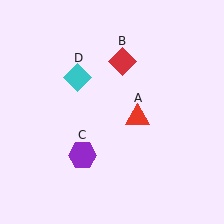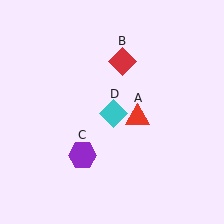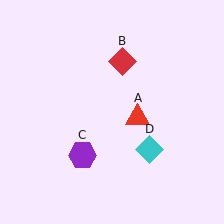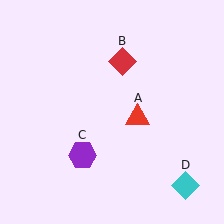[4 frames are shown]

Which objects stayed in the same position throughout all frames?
Red triangle (object A) and red diamond (object B) and purple hexagon (object C) remained stationary.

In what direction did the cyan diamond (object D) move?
The cyan diamond (object D) moved down and to the right.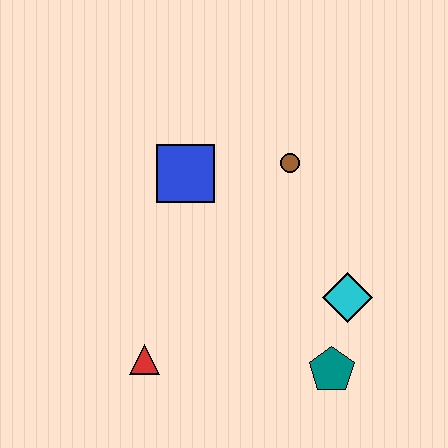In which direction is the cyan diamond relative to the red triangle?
The cyan diamond is to the right of the red triangle.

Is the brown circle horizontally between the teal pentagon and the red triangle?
Yes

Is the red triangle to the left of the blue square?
Yes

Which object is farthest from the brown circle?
The red triangle is farthest from the brown circle.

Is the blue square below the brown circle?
Yes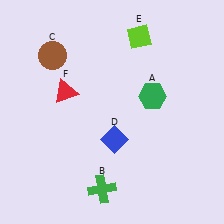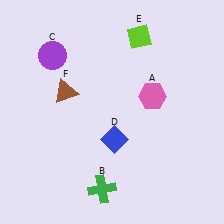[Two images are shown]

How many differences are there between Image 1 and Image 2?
There are 3 differences between the two images.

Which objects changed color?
A changed from green to pink. C changed from brown to purple. F changed from red to brown.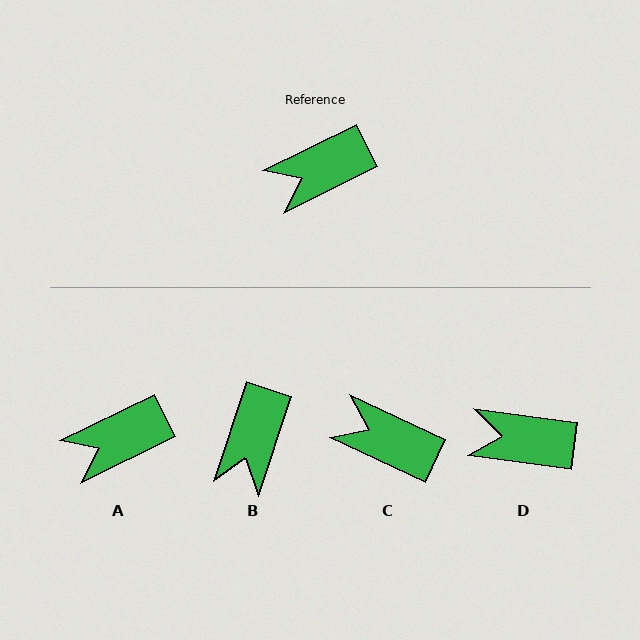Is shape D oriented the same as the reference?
No, it is off by about 34 degrees.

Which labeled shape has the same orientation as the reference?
A.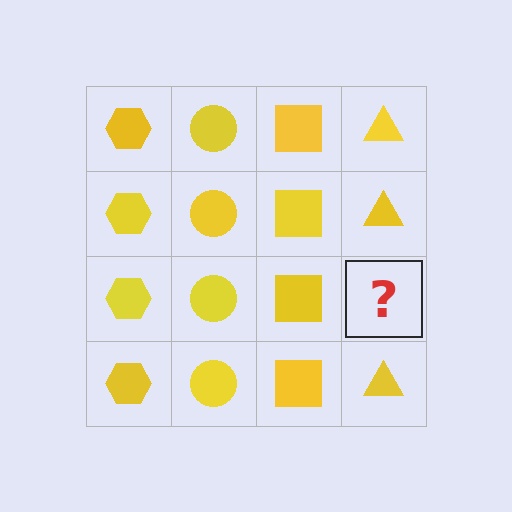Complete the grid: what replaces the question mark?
The question mark should be replaced with a yellow triangle.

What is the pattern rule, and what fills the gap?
The rule is that each column has a consistent shape. The gap should be filled with a yellow triangle.